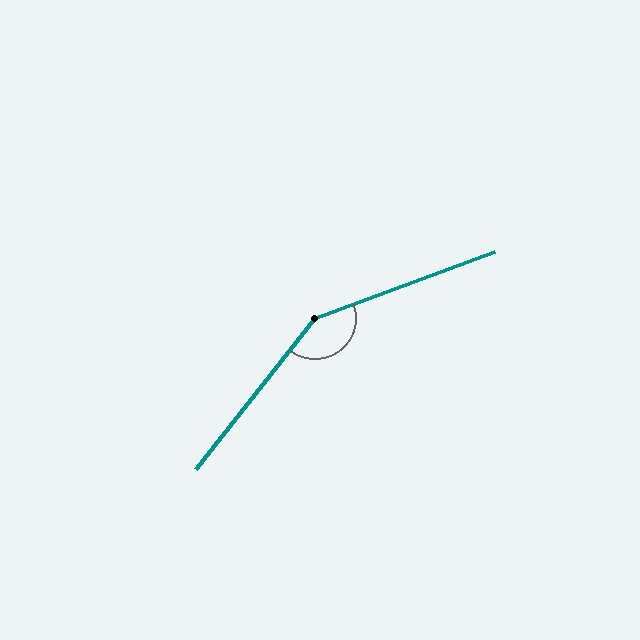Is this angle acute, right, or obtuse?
It is obtuse.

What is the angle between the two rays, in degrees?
Approximately 149 degrees.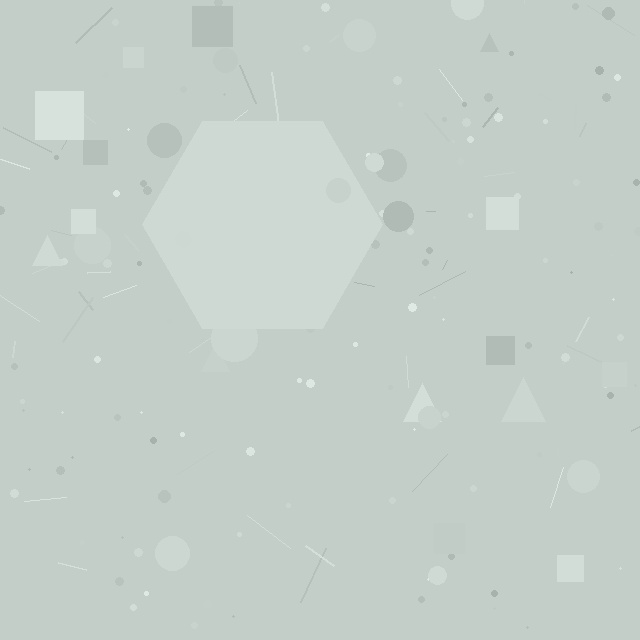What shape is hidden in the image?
A hexagon is hidden in the image.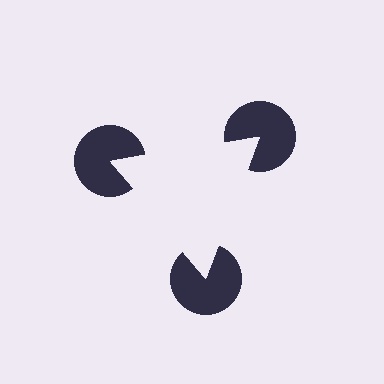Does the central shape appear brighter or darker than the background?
It typically appears slightly brighter than the background, even though no actual brightness change is drawn.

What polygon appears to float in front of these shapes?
An illusory triangle — its edges are inferred from the aligned wedge cuts in the pac-man discs, not physically drawn.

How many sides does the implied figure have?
3 sides.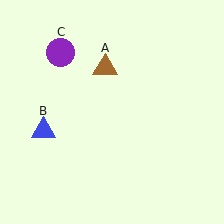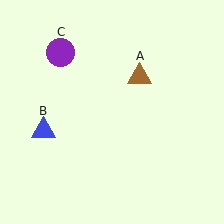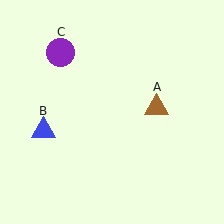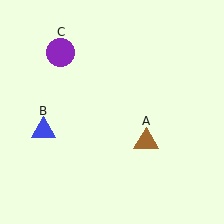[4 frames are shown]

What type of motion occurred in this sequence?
The brown triangle (object A) rotated clockwise around the center of the scene.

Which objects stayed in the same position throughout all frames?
Blue triangle (object B) and purple circle (object C) remained stationary.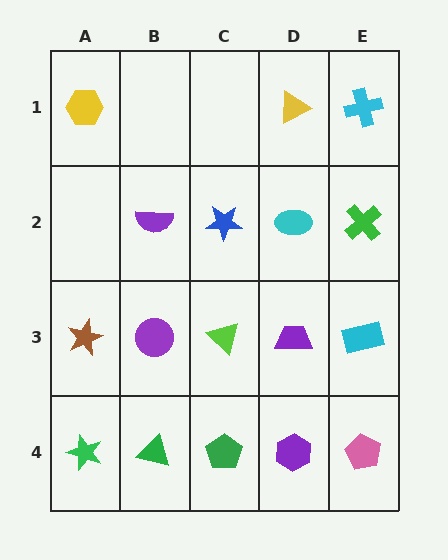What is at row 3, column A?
A brown star.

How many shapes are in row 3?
5 shapes.